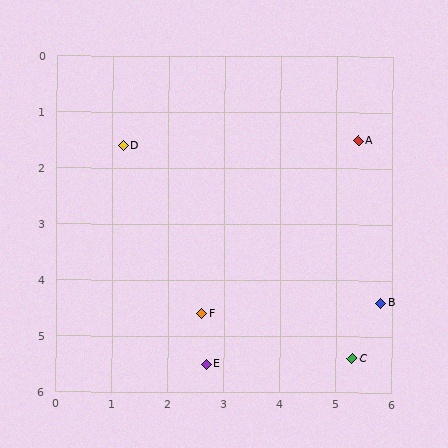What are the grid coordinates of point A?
Point A is at approximately (5.4, 1.5).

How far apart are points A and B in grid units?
Points A and B are about 2.9 grid units apart.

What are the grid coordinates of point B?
Point B is at approximately (5.8, 4.4).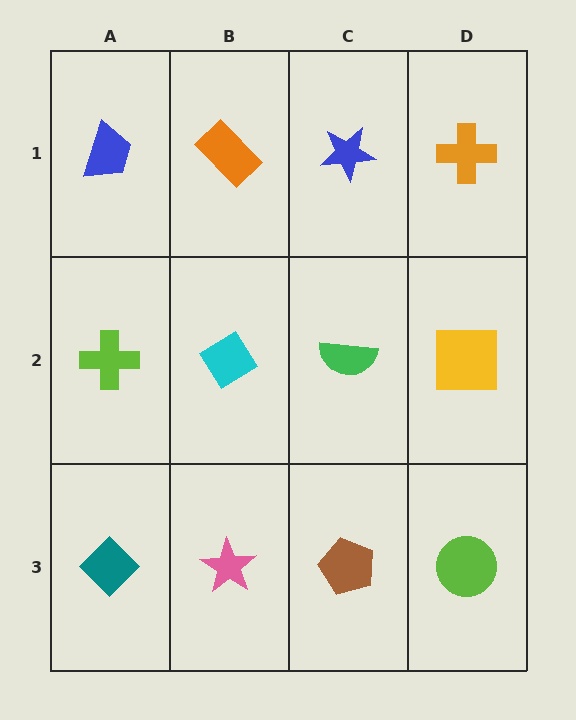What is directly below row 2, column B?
A pink star.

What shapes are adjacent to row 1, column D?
A yellow square (row 2, column D), a blue star (row 1, column C).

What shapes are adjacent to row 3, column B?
A cyan diamond (row 2, column B), a teal diamond (row 3, column A), a brown pentagon (row 3, column C).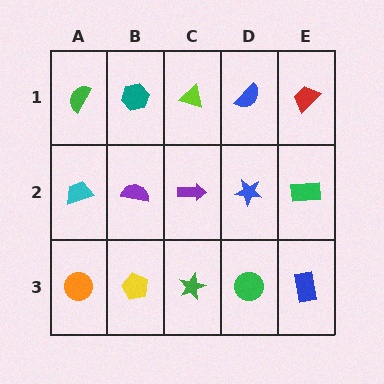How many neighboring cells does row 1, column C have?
3.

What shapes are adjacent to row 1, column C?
A purple arrow (row 2, column C), a teal hexagon (row 1, column B), a blue semicircle (row 1, column D).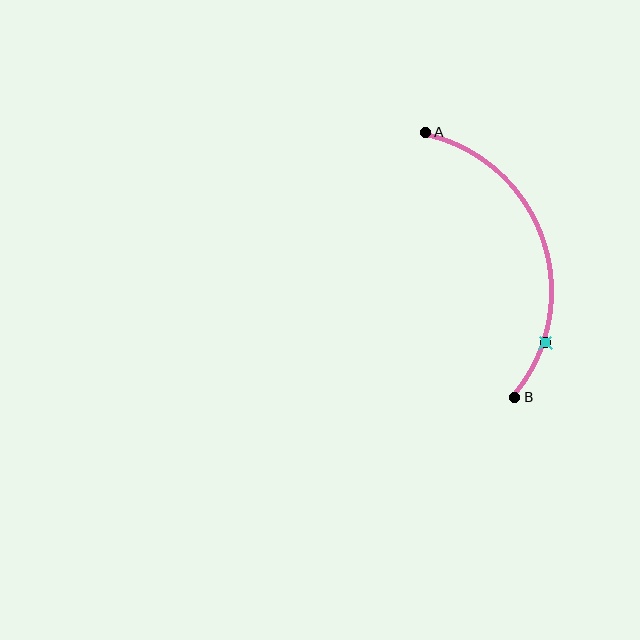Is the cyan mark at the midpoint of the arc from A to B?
No. The cyan mark lies on the arc but is closer to endpoint B. The arc midpoint would be at the point on the curve equidistant along the arc from both A and B.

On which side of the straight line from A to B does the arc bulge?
The arc bulges to the right of the straight line connecting A and B.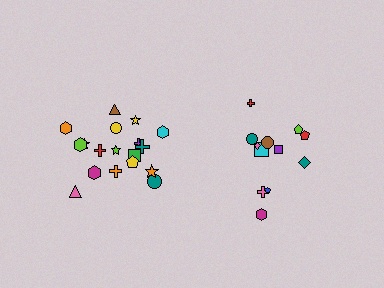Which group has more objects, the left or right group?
The left group.